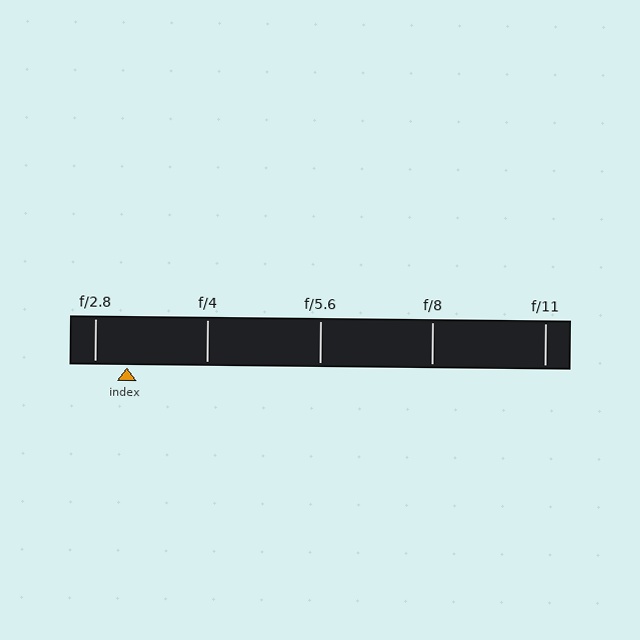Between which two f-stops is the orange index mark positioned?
The index mark is between f/2.8 and f/4.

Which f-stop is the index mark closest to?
The index mark is closest to f/2.8.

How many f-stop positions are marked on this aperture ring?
There are 5 f-stop positions marked.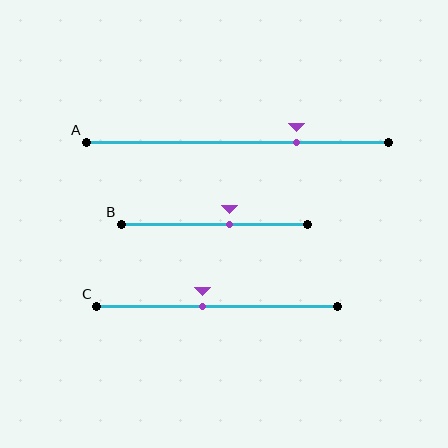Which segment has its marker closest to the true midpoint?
Segment C has its marker closest to the true midpoint.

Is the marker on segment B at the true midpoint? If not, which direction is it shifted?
No, the marker on segment B is shifted to the right by about 8% of the segment length.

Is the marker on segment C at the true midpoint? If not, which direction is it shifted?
No, the marker on segment C is shifted to the left by about 6% of the segment length.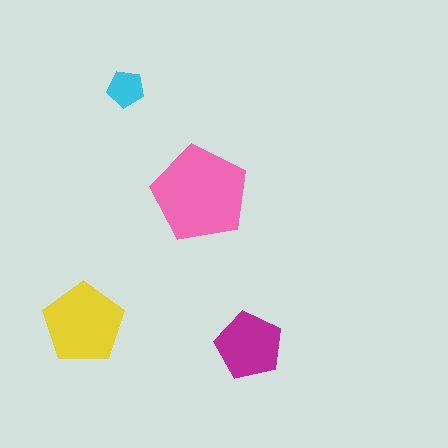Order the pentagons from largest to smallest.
the pink one, the yellow one, the magenta one, the cyan one.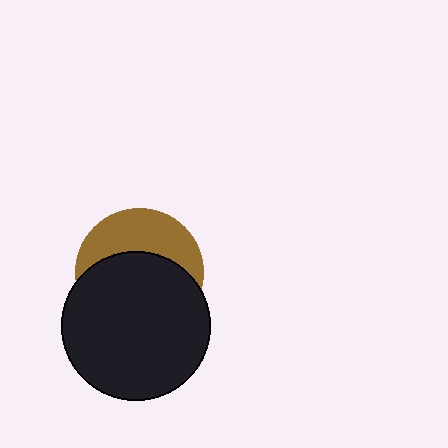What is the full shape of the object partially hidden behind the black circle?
The partially hidden object is a brown circle.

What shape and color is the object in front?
The object in front is a black circle.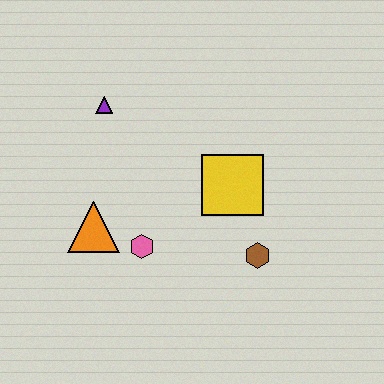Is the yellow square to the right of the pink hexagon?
Yes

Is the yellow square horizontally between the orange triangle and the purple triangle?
No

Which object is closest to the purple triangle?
The orange triangle is closest to the purple triangle.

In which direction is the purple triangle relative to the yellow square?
The purple triangle is to the left of the yellow square.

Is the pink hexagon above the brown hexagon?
Yes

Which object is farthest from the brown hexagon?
The purple triangle is farthest from the brown hexagon.